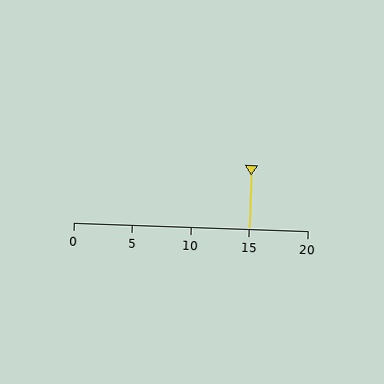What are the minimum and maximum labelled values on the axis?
The axis runs from 0 to 20.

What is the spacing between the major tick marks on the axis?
The major ticks are spaced 5 apart.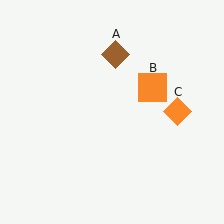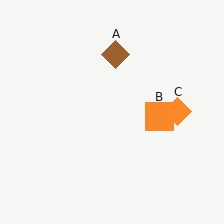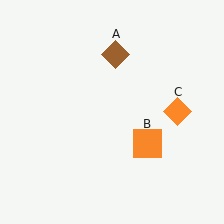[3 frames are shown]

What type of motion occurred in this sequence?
The orange square (object B) rotated clockwise around the center of the scene.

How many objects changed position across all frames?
1 object changed position: orange square (object B).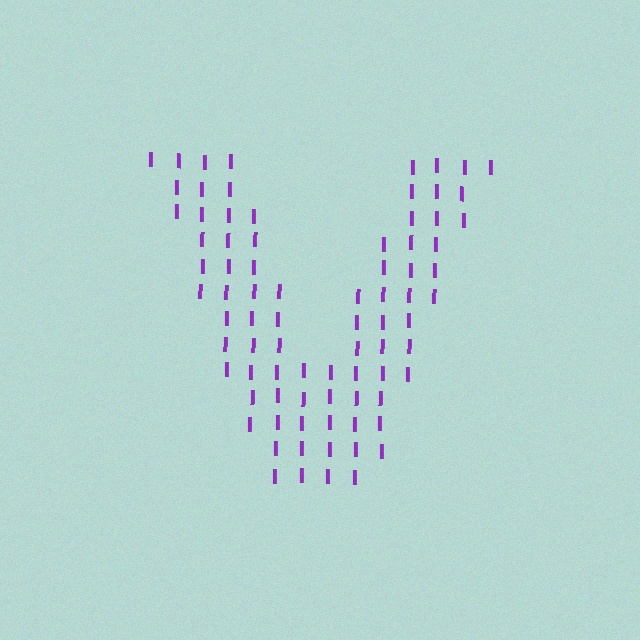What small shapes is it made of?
It is made of small letter I's.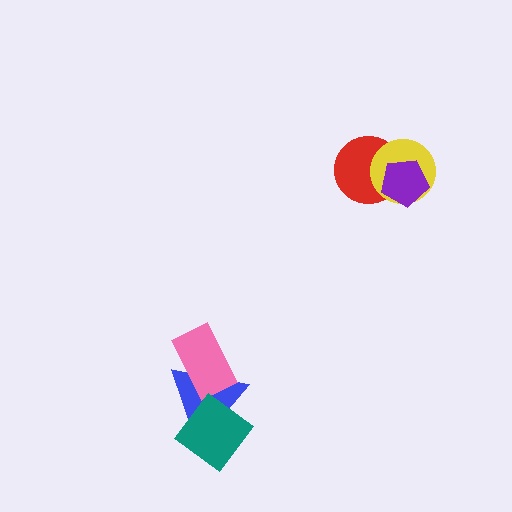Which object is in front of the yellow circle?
The purple pentagon is in front of the yellow circle.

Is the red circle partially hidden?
Yes, it is partially covered by another shape.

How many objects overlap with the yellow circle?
2 objects overlap with the yellow circle.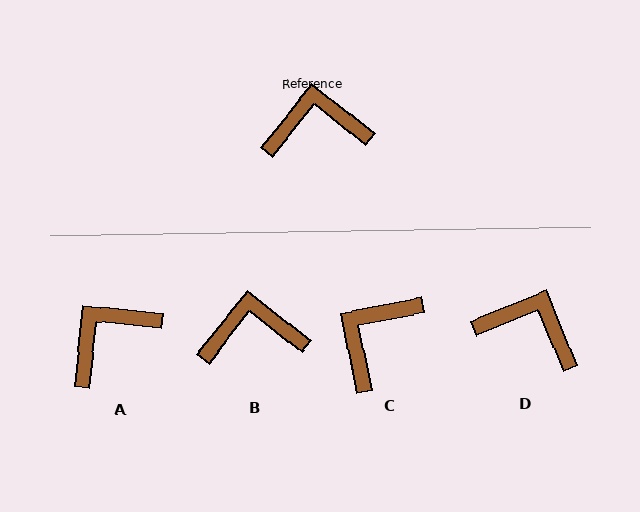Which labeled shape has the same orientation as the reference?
B.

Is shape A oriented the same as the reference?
No, it is off by about 33 degrees.